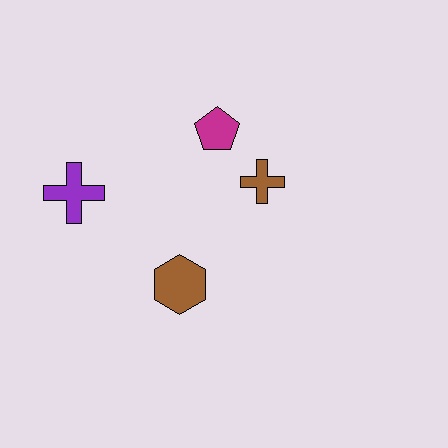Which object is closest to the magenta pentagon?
The brown cross is closest to the magenta pentagon.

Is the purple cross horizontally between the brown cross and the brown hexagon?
No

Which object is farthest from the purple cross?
The brown cross is farthest from the purple cross.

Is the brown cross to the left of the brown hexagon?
No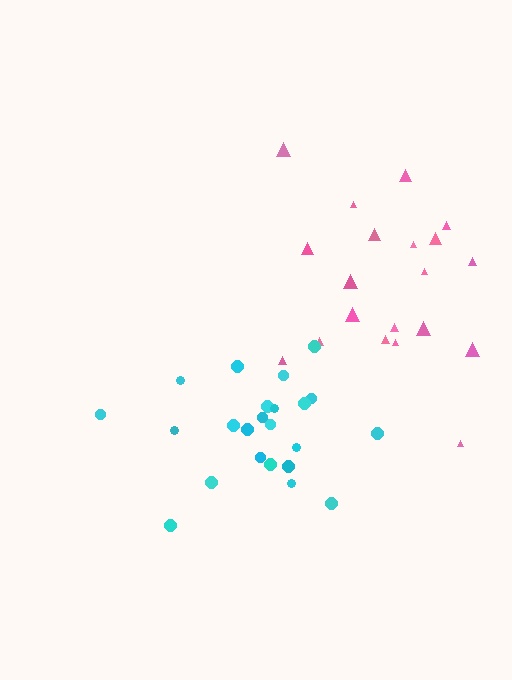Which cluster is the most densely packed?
Cyan.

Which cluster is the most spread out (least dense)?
Pink.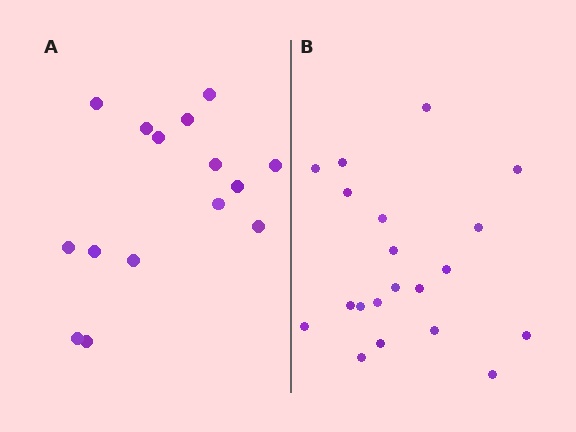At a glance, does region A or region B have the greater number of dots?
Region B (the right region) has more dots.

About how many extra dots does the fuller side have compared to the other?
Region B has about 5 more dots than region A.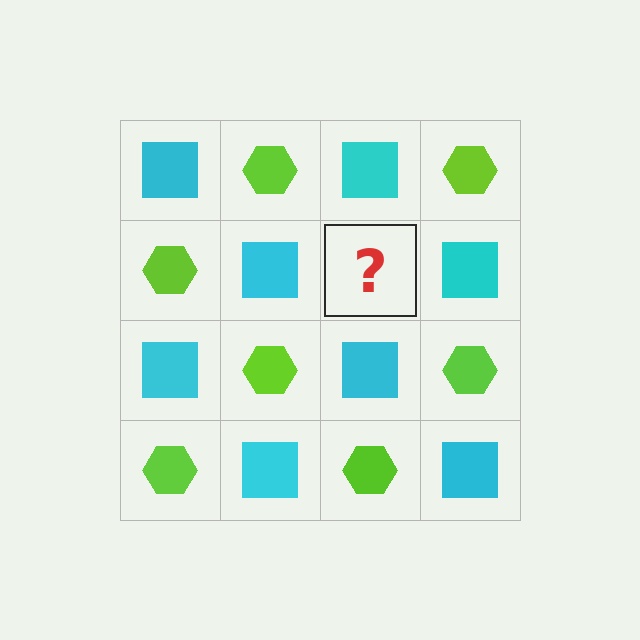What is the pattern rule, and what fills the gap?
The rule is that it alternates cyan square and lime hexagon in a checkerboard pattern. The gap should be filled with a lime hexagon.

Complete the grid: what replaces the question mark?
The question mark should be replaced with a lime hexagon.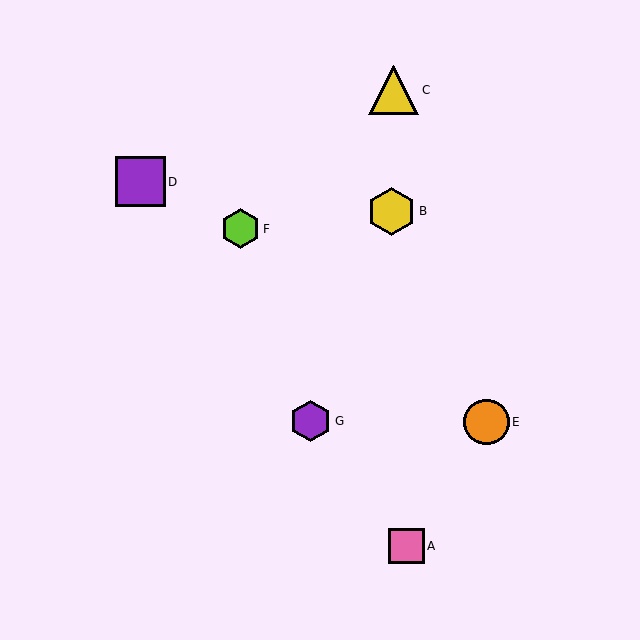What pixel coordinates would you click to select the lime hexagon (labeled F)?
Click at (240, 229) to select the lime hexagon F.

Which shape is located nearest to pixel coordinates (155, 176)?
The purple square (labeled D) at (141, 182) is nearest to that location.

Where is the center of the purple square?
The center of the purple square is at (141, 182).